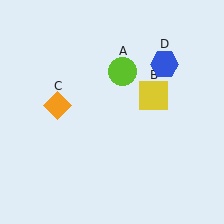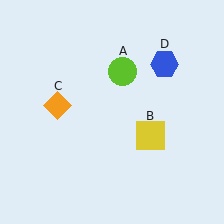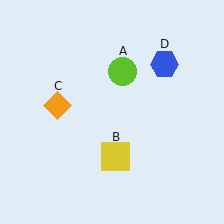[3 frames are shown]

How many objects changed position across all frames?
1 object changed position: yellow square (object B).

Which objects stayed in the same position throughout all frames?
Lime circle (object A) and orange diamond (object C) and blue hexagon (object D) remained stationary.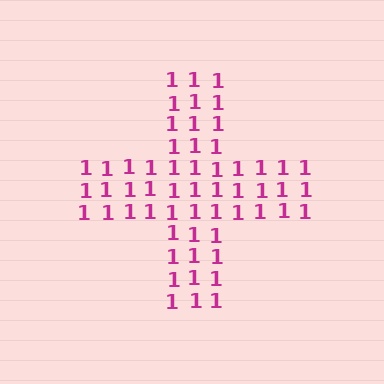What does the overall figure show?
The overall figure shows a cross.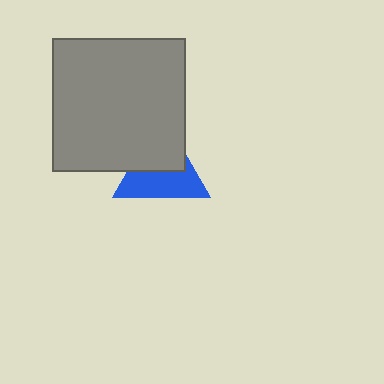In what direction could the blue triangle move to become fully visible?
The blue triangle could move toward the lower-right. That would shift it out from behind the gray square entirely.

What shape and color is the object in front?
The object in front is a gray square.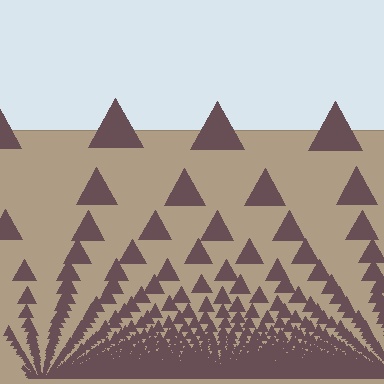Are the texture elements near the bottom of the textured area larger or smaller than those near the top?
Smaller. The gradient is inverted — elements near the bottom are smaller and denser.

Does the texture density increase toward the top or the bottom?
Density increases toward the bottom.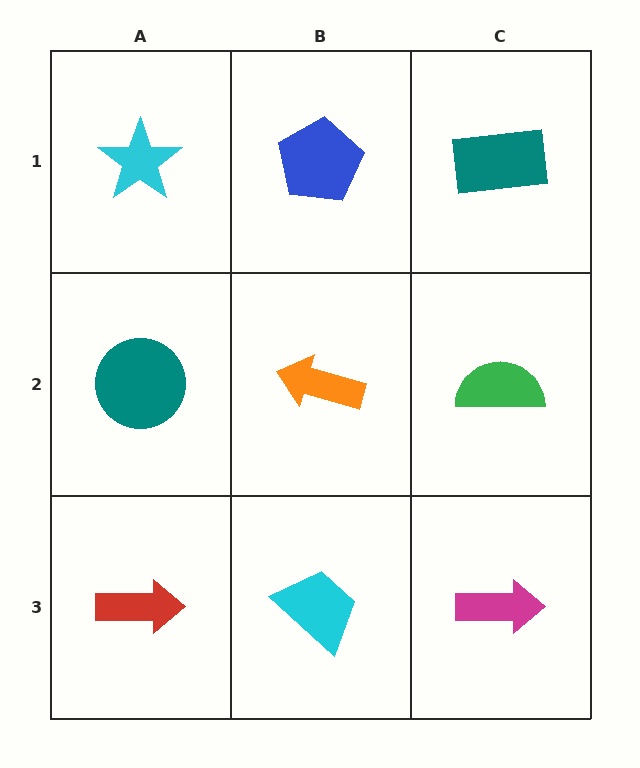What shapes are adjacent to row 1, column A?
A teal circle (row 2, column A), a blue pentagon (row 1, column B).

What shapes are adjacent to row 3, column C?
A green semicircle (row 2, column C), a cyan trapezoid (row 3, column B).